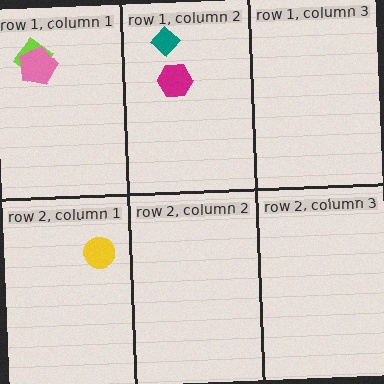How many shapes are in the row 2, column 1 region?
1.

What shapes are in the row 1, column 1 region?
The lime diamond, the pink pentagon.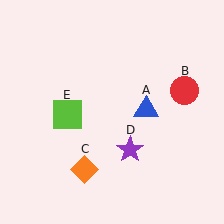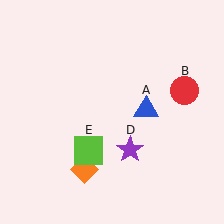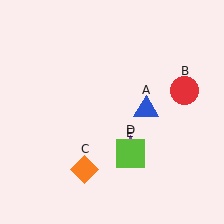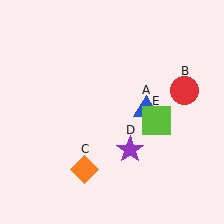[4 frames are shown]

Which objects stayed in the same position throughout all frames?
Blue triangle (object A) and red circle (object B) and orange diamond (object C) and purple star (object D) remained stationary.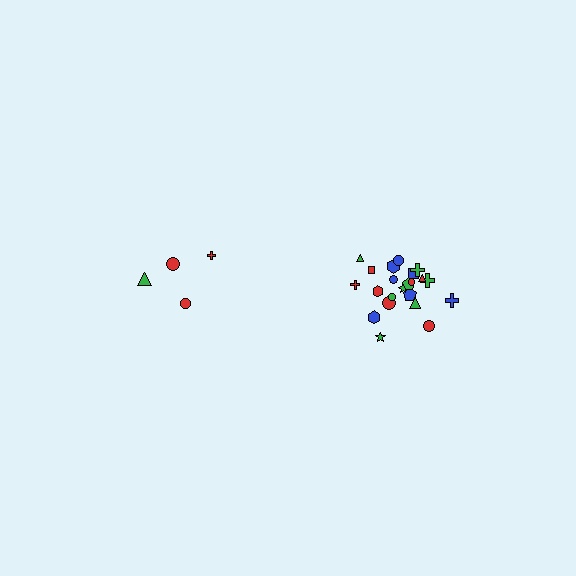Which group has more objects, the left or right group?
The right group.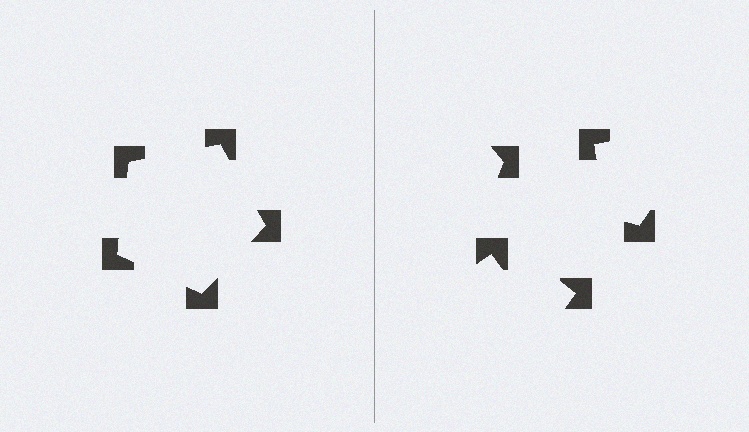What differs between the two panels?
The notched squares are positioned identically on both sides; only the wedge orientations differ. On the left they align to a pentagon; on the right they are misaligned.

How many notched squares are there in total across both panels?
10 — 5 on each side.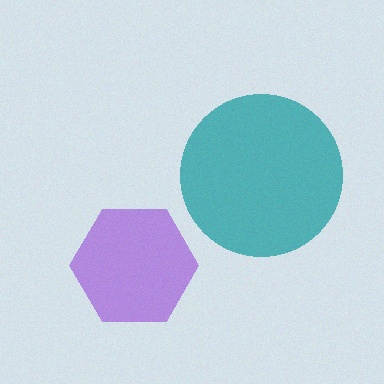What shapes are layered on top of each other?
The layered shapes are: a purple hexagon, a teal circle.